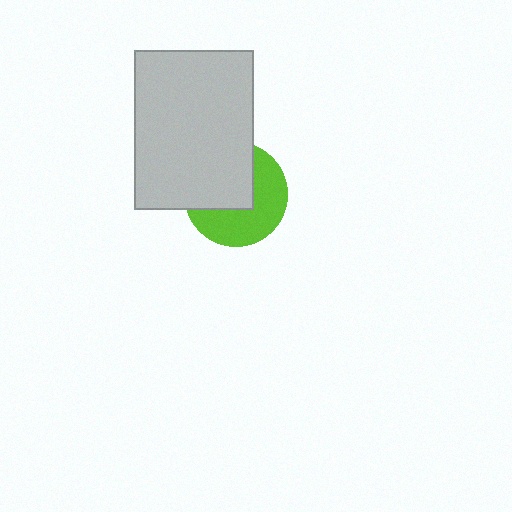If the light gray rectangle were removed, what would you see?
You would see the complete lime circle.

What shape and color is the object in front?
The object in front is a light gray rectangle.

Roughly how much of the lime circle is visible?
About half of it is visible (roughly 52%).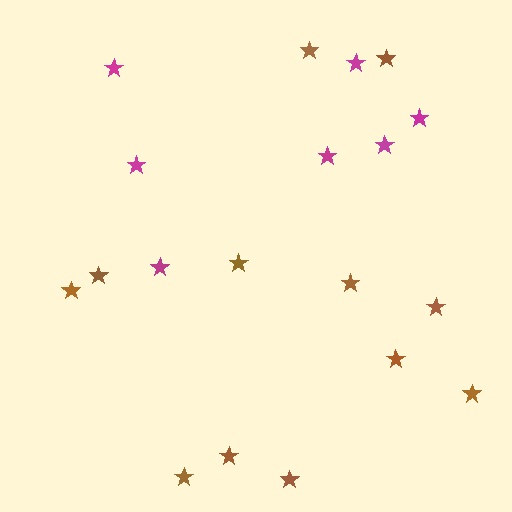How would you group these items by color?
There are 2 groups: one group of magenta stars (7) and one group of brown stars (12).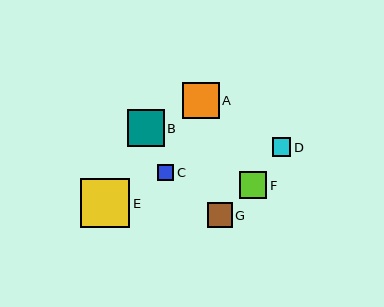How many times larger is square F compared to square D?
Square F is approximately 1.5 times the size of square D.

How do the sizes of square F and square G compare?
Square F and square G are approximately the same size.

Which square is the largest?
Square E is the largest with a size of approximately 49 pixels.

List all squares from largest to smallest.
From largest to smallest: E, B, A, F, G, D, C.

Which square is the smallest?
Square C is the smallest with a size of approximately 16 pixels.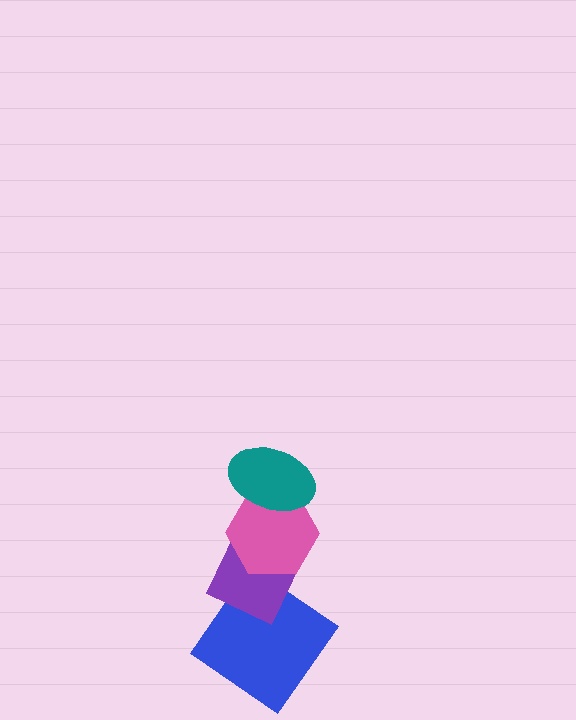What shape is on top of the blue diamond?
The purple diamond is on top of the blue diamond.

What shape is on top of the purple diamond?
The pink hexagon is on top of the purple diamond.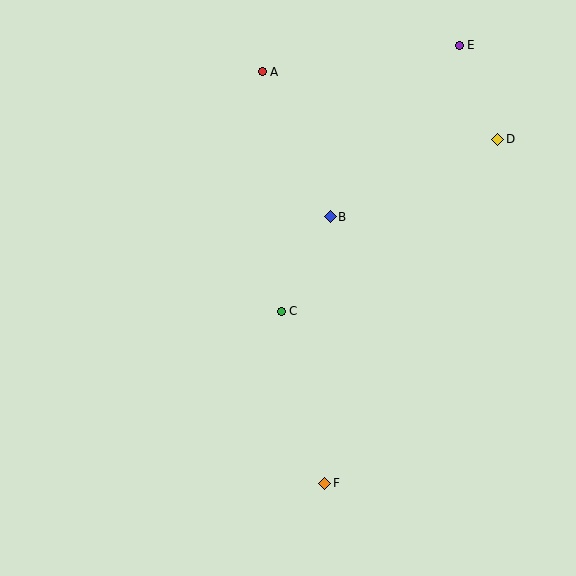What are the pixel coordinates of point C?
Point C is at (281, 311).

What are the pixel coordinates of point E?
Point E is at (459, 45).